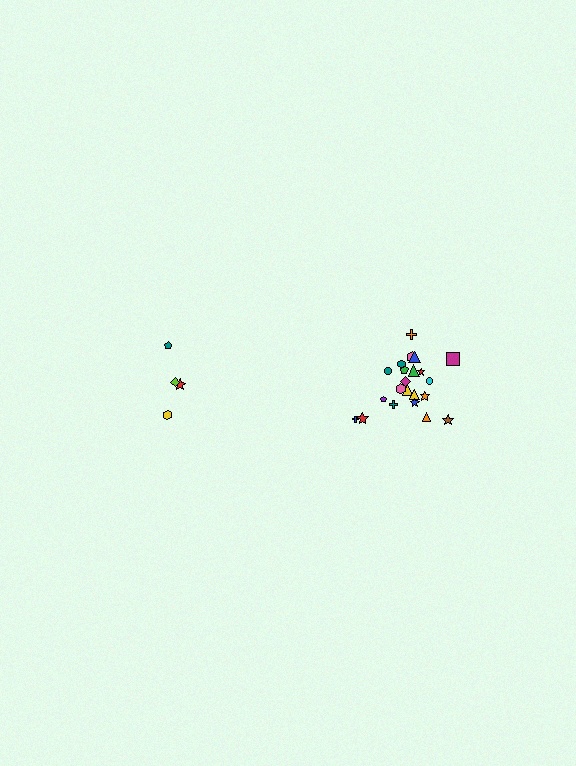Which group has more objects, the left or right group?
The right group.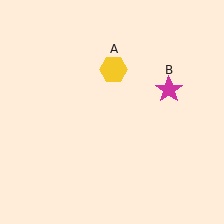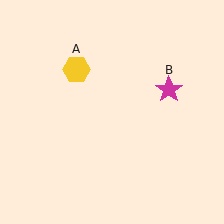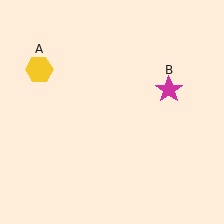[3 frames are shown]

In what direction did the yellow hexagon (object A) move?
The yellow hexagon (object A) moved left.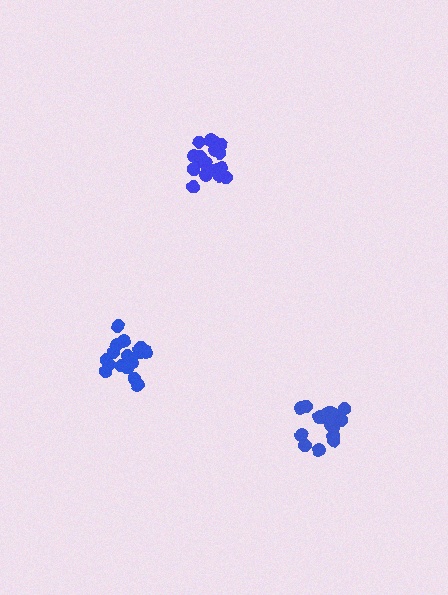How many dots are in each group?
Group 1: 19 dots, Group 2: 17 dots, Group 3: 19 dots (55 total).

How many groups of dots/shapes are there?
There are 3 groups.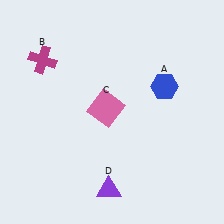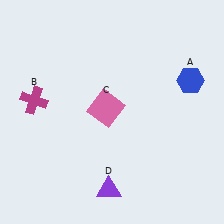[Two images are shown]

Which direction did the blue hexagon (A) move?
The blue hexagon (A) moved right.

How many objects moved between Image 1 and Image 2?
2 objects moved between the two images.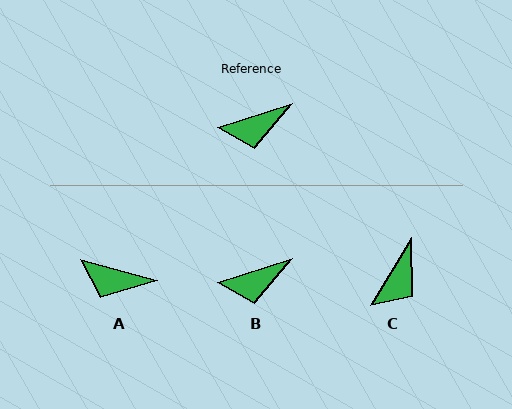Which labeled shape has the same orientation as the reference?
B.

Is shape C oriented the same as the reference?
No, it is off by about 41 degrees.